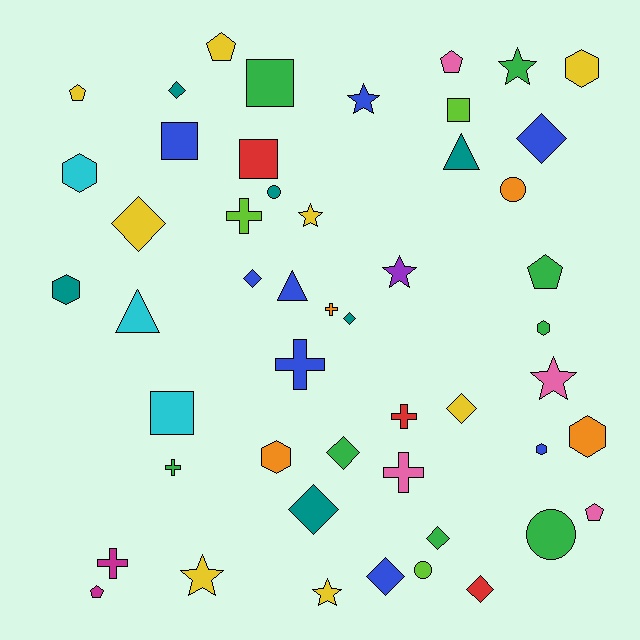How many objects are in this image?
There are 50 objects.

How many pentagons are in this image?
There are 6 pentagons.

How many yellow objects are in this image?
There are 8 yellow objects.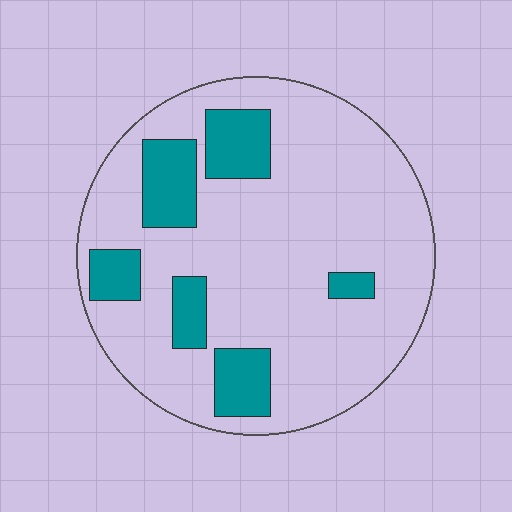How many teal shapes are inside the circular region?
6.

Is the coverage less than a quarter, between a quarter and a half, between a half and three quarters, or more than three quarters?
Less than a quarter.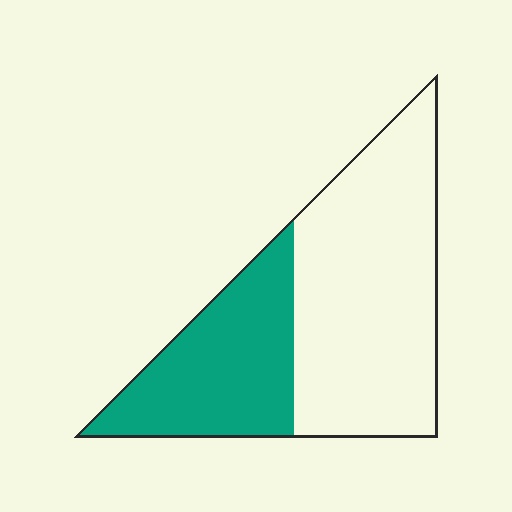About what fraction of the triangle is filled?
About three eighths (3/8).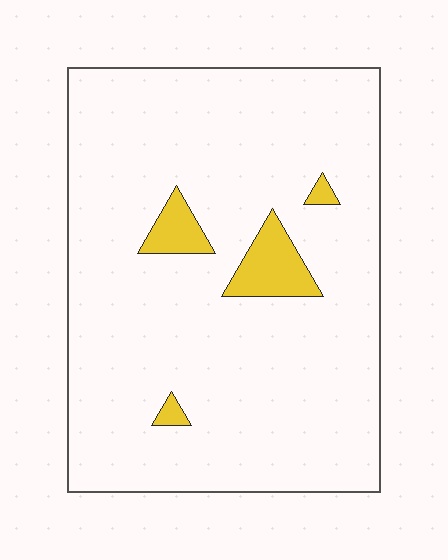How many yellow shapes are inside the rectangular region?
4.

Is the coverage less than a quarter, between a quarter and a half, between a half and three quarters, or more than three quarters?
Less than a quarter.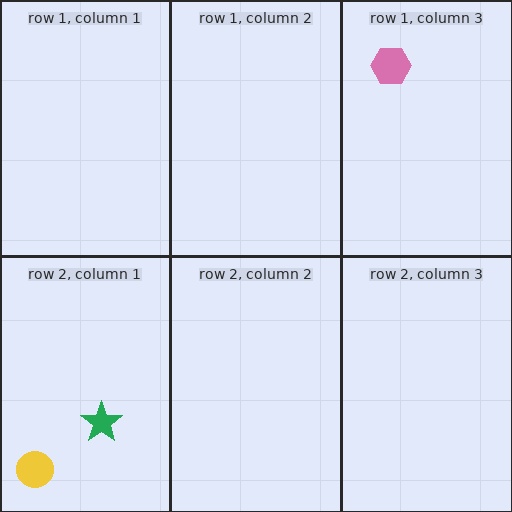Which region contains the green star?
The row 2, column 1 region.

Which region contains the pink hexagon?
The row 1, column 3 region.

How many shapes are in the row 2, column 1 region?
2.